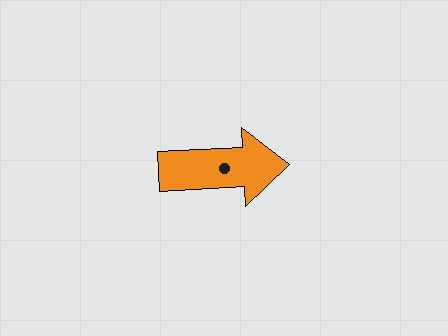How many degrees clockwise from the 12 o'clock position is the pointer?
Approximately 87 degrees.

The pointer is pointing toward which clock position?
Roughly 3 o'clock.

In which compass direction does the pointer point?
East.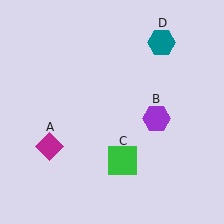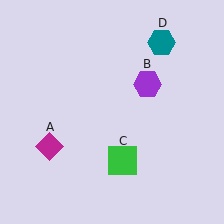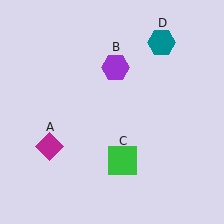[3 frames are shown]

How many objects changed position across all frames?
1 object changed position: purple hexagon (object B).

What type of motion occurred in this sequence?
The purple hexagon (object B) rotated counterclockwise around the center of the scene.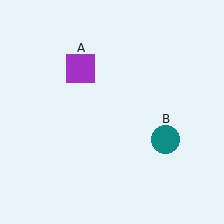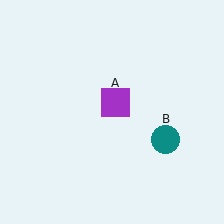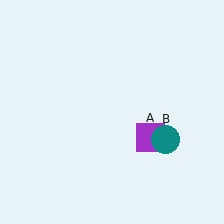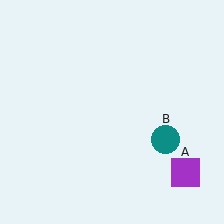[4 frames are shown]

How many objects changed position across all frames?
1 object changed position: purple square (object A).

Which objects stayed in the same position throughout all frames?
Teal circle (object B) remained stationary.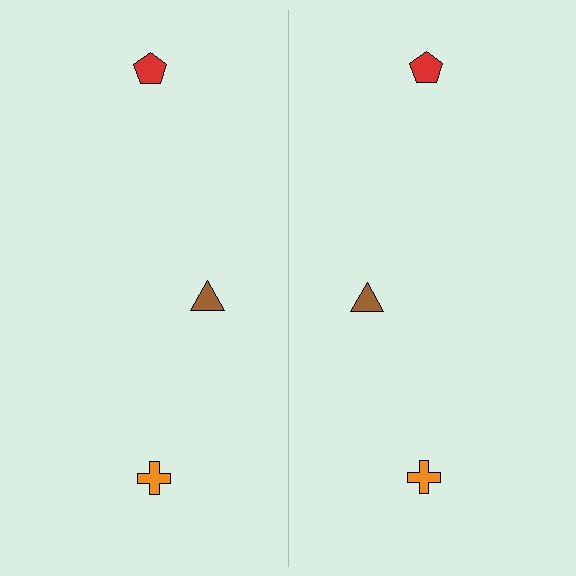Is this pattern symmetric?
Yes, this pattern has bilateral (reflection) symmetry.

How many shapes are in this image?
There are 6 shapes in this image.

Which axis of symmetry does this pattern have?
The pattern has a vertical axis of symmetry running through the center of the image.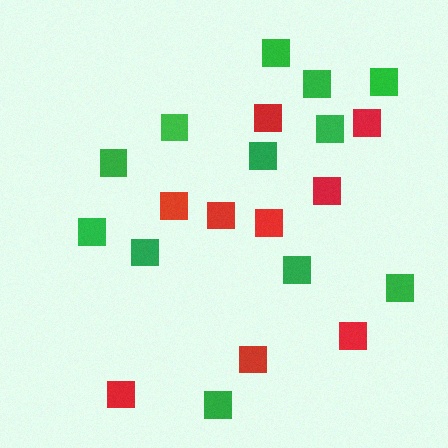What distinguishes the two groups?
There are 2 groups: one group of red squares (9) and one group of green squares (12).